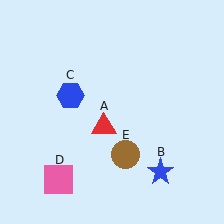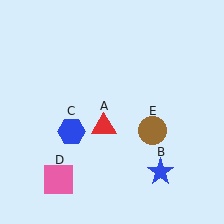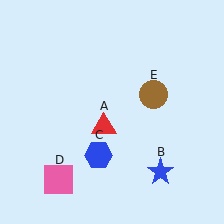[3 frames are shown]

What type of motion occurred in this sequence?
The blue hexagon (object C), brown circle (object E) rotated counterclockwise around the center of the scene.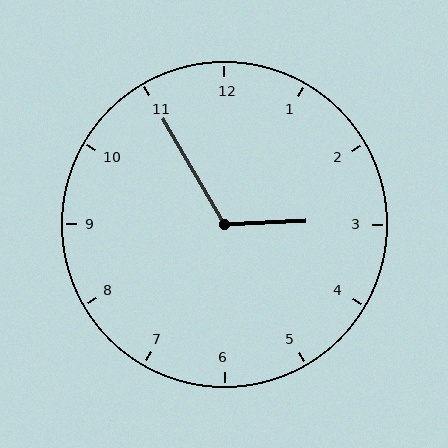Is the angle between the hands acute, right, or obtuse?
It is obtuse.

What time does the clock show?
2:55.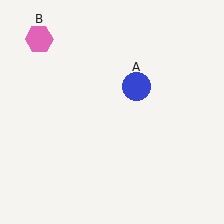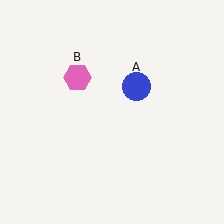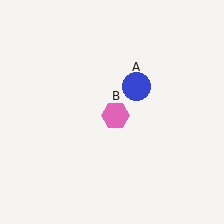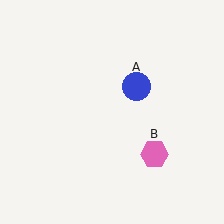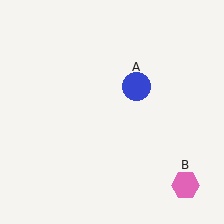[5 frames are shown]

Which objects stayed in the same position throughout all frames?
Blue circle (object A) remained stationary.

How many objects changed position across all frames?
1 object changed position: pink hexagon (object B).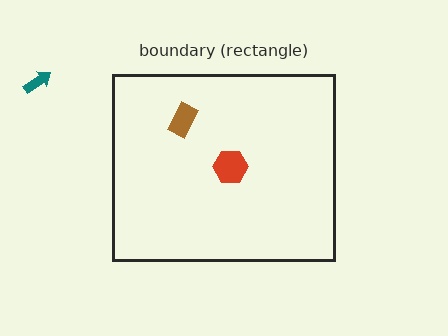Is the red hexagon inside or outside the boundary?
Inside.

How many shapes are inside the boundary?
2 inside, 1 outside.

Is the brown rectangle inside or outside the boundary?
Inside.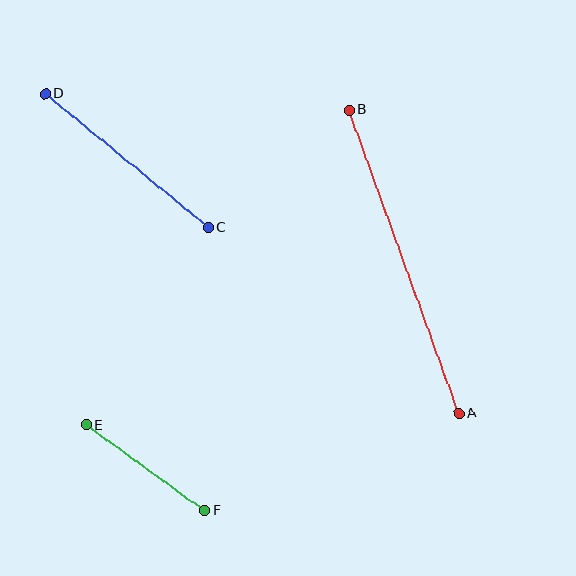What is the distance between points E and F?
The distance is approximately 146 pixels.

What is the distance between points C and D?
The distance is approximately 211 pixels.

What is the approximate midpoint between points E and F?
The midpoint is at approximately (145, 468) pixels.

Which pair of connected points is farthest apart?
Points A and B are farthest apart.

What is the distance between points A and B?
The distance is approximately 322 pixels.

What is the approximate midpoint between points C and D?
The midpoint is at approximately (126, 161) pixels.